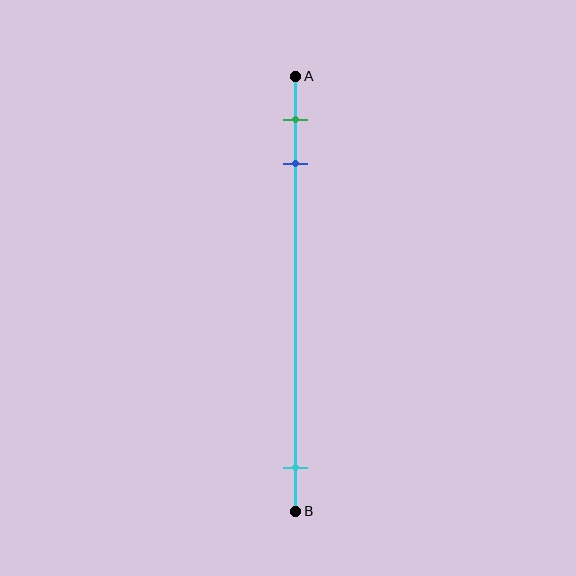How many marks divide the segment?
There are 3 marks dividing the segment.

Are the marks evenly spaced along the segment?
No, the marks are not evenly spaced.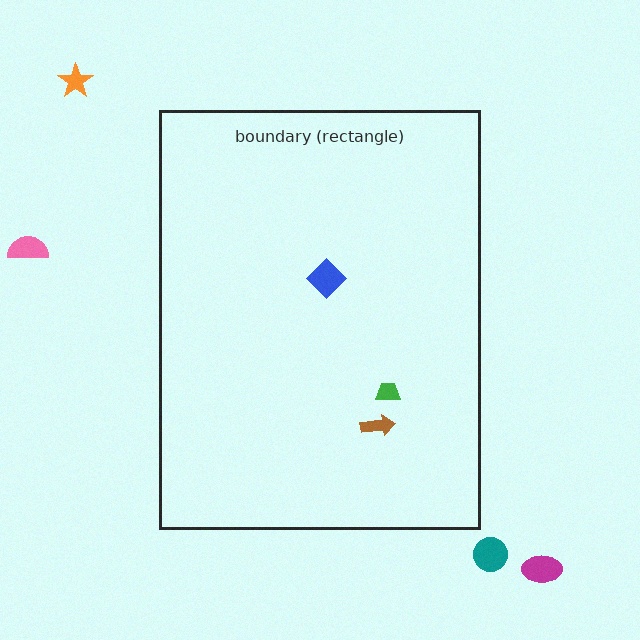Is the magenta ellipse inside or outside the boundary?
Outside.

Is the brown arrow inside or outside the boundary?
Inside.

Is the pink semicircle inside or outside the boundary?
Outside.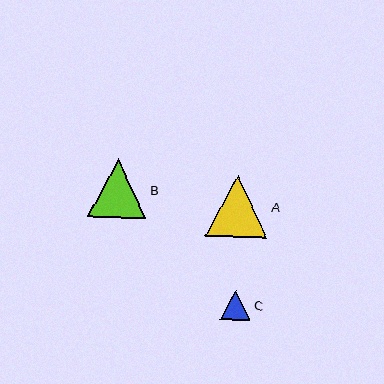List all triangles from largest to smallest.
From largest to smallest: A, B, C.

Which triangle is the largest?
Triangle A is the largest with a size of approximately 62 pixels.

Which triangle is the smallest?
Triangle C is the smallest with a size of approximately 30 pixels.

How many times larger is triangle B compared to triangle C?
Triangle B is approximately 1.9 times the size of triangle C.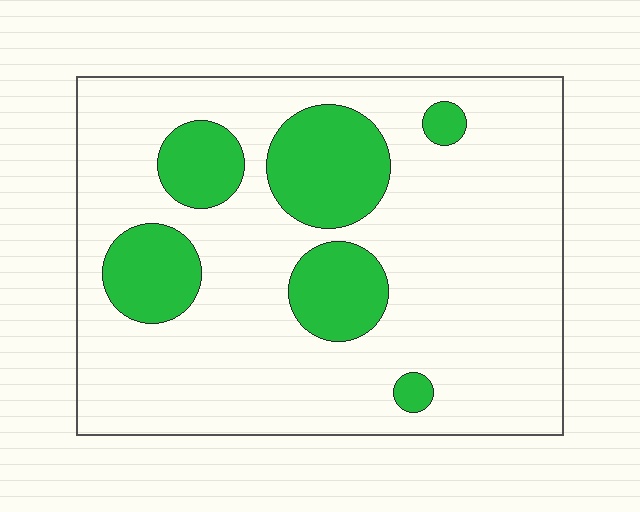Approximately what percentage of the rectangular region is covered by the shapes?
Approximately 20%.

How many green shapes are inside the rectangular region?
6.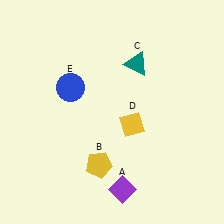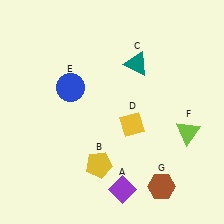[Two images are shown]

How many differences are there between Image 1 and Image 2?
There are 2 differences between the two images.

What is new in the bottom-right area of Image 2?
A lime triangle (F) was added in the bottom-right area of Image 2.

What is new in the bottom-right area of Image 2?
A brown hexagon (G) was added in the bottom-right area of Image 2.